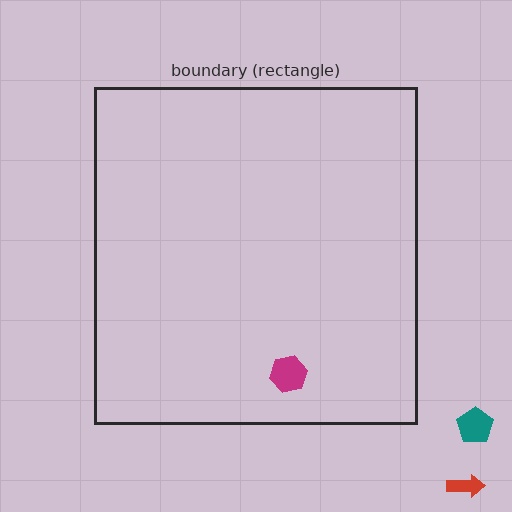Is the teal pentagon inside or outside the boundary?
Outside.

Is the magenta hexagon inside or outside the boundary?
Inside.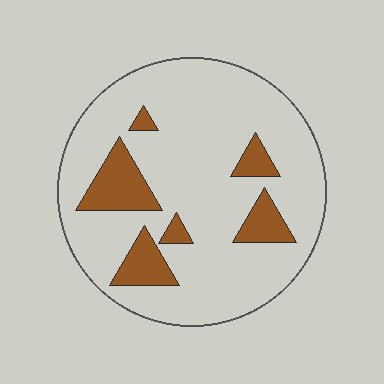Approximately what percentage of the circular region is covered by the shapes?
Approximately 15%.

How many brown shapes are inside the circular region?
6.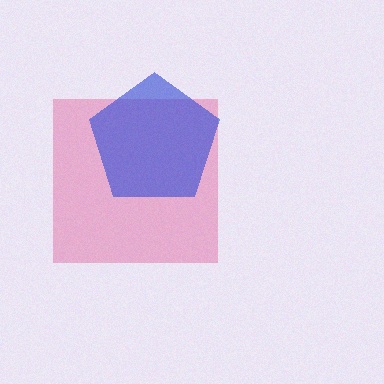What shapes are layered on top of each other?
The layered shapes are: a pink square, a blue pentagon.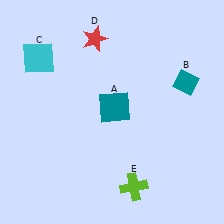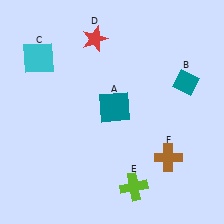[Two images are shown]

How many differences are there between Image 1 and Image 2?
There is 1 difference between the two images.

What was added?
A brown cross (F) was added in Image 2.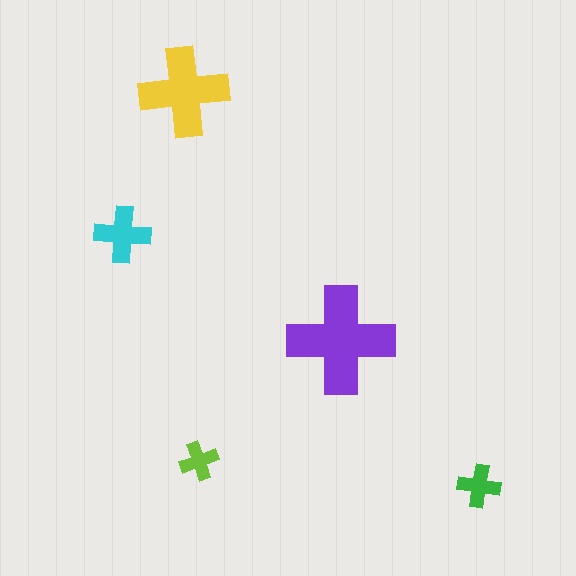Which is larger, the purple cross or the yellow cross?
The purple one.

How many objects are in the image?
There are 5 objects in the image.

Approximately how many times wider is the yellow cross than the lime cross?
About 2.5 times wider.